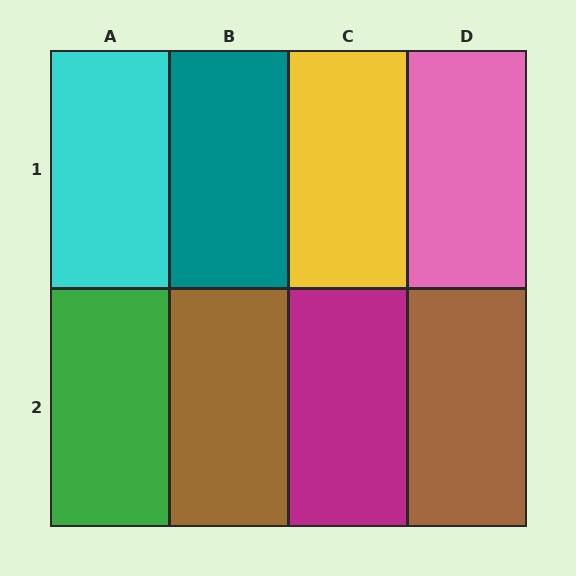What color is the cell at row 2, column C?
Magenta.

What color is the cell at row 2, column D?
Brown.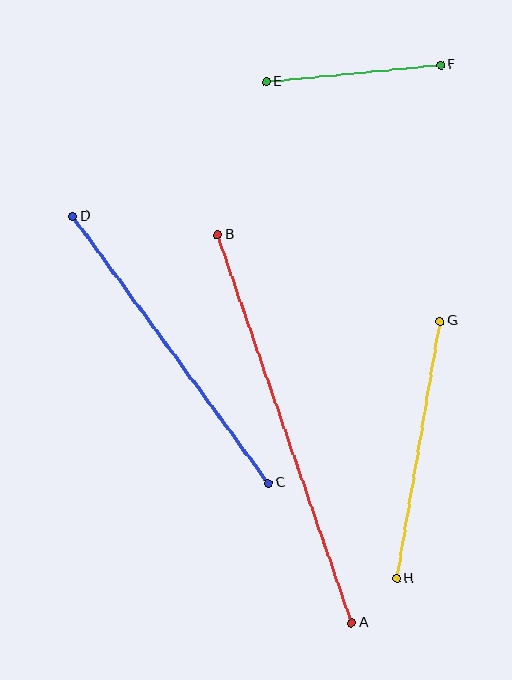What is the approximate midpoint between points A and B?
The midpoint is at approximately (285, 429) pixels.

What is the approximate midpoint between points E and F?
The midpoint is at approximately (354, 73) pixels.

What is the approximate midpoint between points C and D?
The midpoint is at approximately (170, 350) pixels.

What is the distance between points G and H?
The distance is approximately 261 pixels.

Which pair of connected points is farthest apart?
Points A and B are farthest apart.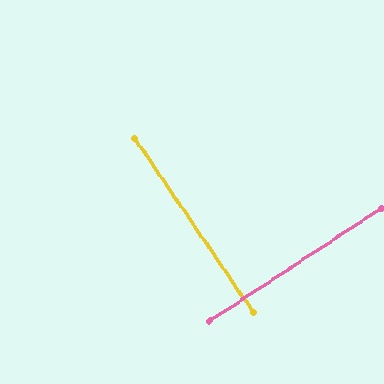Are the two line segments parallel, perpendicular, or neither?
Perpendicular — they meet at approximately 89°.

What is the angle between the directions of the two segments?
Approximately 89 degrees.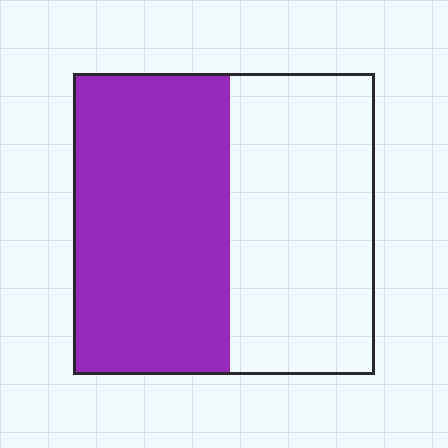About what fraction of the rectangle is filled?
About one half (1/2).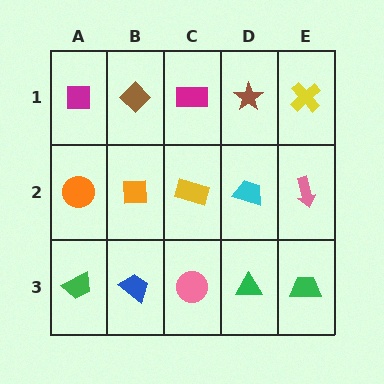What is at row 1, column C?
A magenta rectangle.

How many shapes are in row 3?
5 shapes.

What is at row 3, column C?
A pink circle.